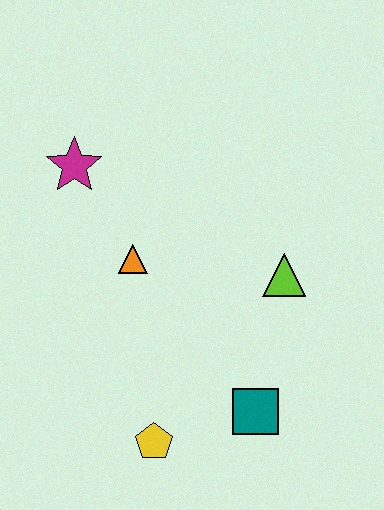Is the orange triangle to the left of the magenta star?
No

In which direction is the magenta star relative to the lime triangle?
The magenta star is to the left of the lime triangle.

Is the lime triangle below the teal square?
No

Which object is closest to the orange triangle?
The magenta star is closest to the orange triangle.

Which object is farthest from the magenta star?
The teal square is farthest from the magenta star.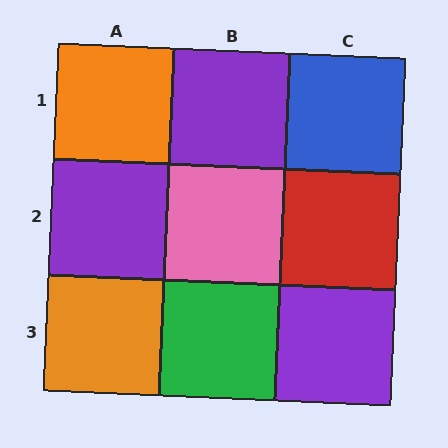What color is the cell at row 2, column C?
Red.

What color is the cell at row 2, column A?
Purple.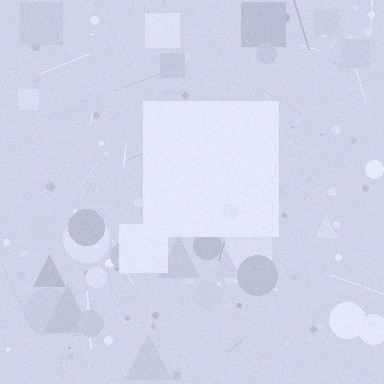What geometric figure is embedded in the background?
A square is embedded in the background.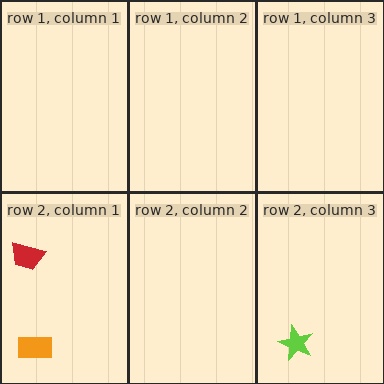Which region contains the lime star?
The row 2, column 3 region.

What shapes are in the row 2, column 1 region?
The orange rectangle, the red trapezoid.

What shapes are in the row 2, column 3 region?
The lime star.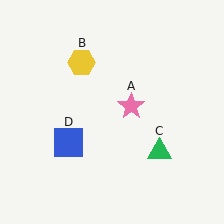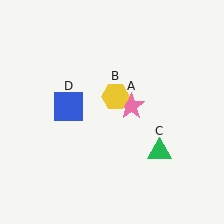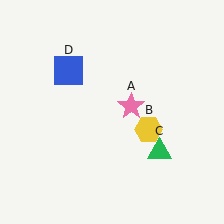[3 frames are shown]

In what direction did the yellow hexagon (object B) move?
The yellow hexagon (object B) moved down and to the right.